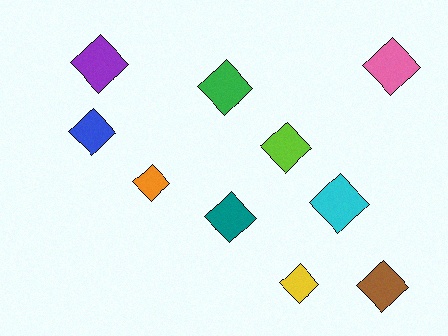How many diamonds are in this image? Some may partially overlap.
There are 10 diamonds.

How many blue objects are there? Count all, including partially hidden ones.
There is 1 blue object.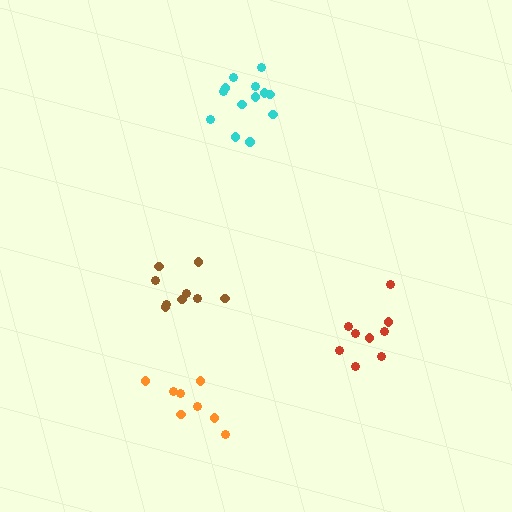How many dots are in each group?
Group 1: 9 dots, Group 2: 13 dots, Group 3: 9 dots, Group 4: 8 dots (39 total).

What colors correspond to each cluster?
The clusters are colored: red, cyan, brown, orange.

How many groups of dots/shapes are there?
There are 4 groups.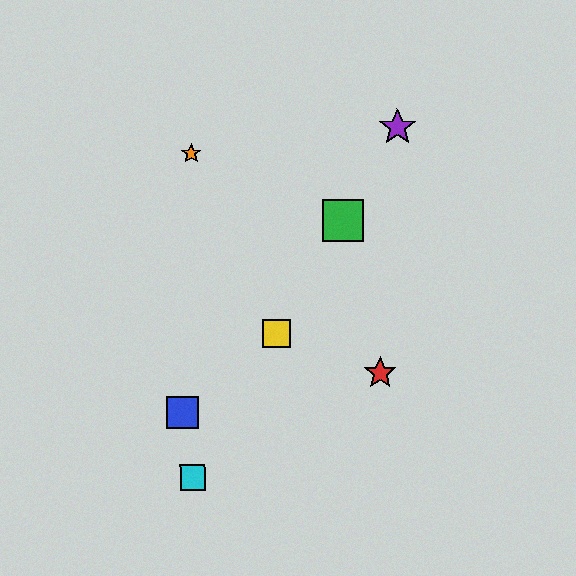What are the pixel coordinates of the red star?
The red star is at (380, 373).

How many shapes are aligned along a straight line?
4 shapes (the green square, the yellow square, the purple star, the cyan square) are aligned along a straight line.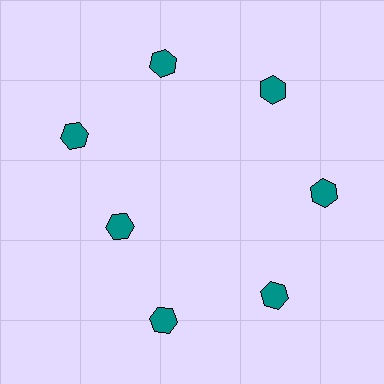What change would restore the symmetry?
The symmetry would be restored by moving it outward, back onto the ring so that all 7 hexagons sit at equal angles and equal distance from the center.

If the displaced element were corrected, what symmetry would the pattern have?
It would have 7-fold rotational symmetry — the pattern would map onto itself every 51 degrees.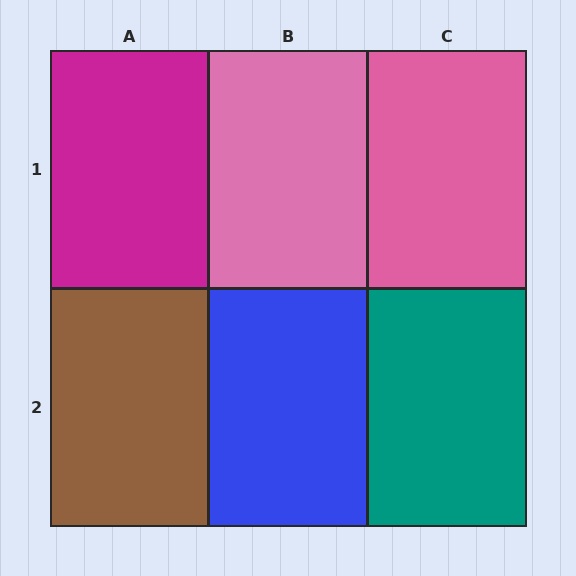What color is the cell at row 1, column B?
Pink.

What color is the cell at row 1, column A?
Magenta.